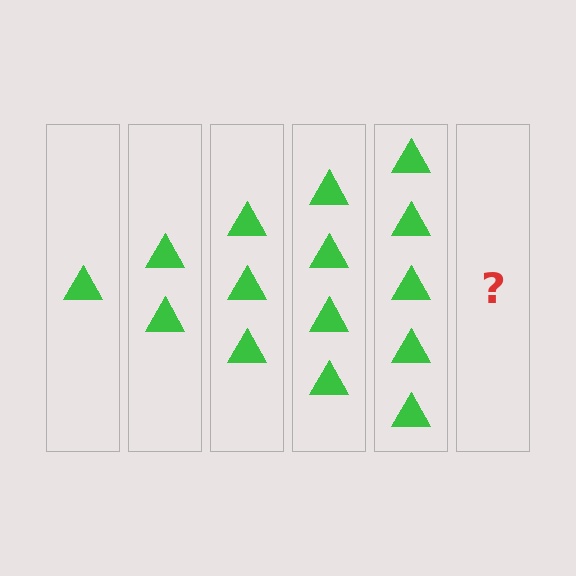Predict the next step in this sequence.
The next step is 6 triangles.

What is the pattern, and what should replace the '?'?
The pattern is that each step adds one more triangle. The '?' should be 6 triangles.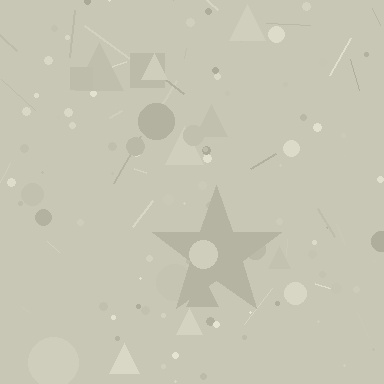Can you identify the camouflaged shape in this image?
The camouflaged shape is a star.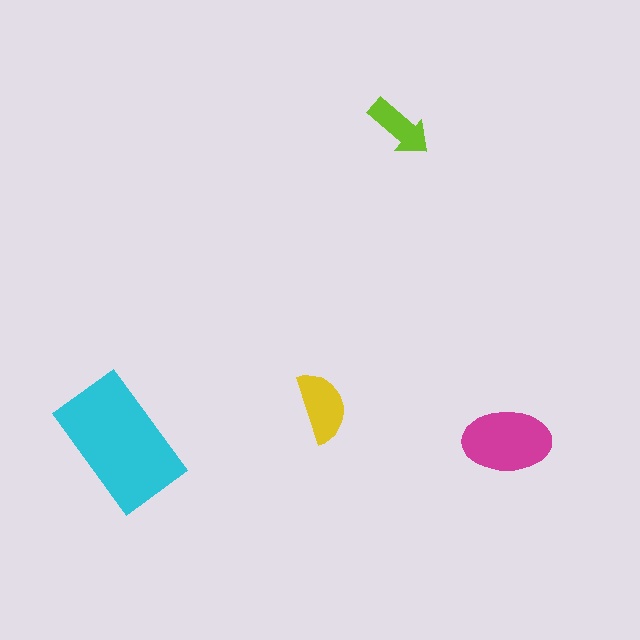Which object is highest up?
The lime arrow is topmost.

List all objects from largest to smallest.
The cyan rectangle, the magenta ellipse, the yellow semicircle, the lime arrow.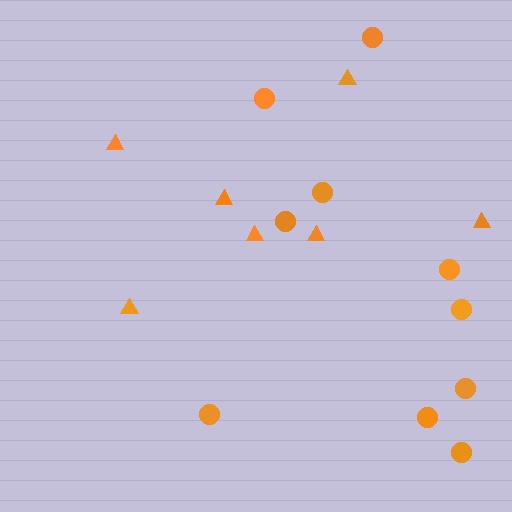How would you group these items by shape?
There are 2 groups: one group of triangles (7) and one group of circles (10).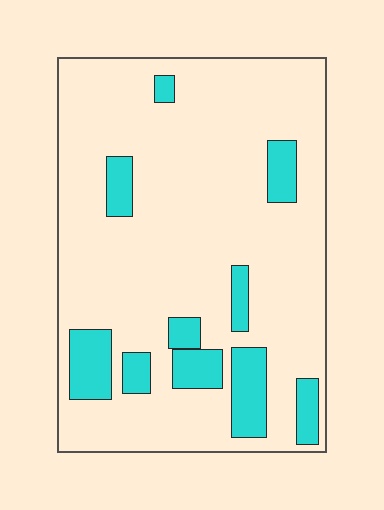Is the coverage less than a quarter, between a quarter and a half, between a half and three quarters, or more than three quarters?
Less than a quarter.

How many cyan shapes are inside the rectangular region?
10.